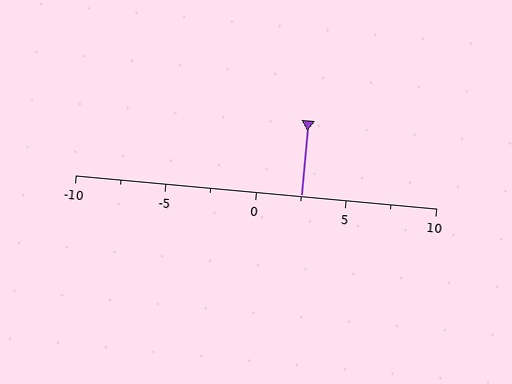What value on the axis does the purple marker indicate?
The marker indicates approximately 2.5.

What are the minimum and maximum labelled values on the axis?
The axis runs from -10 to 10.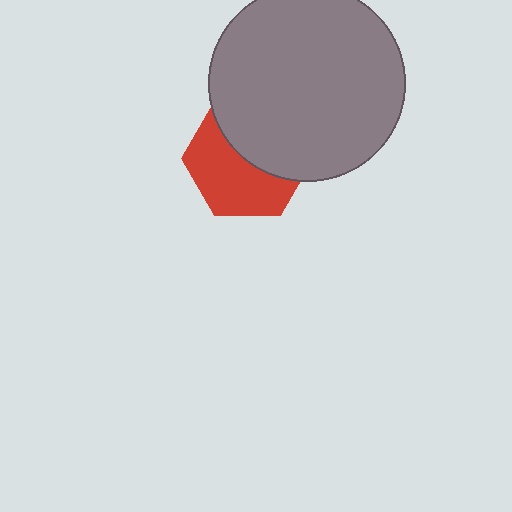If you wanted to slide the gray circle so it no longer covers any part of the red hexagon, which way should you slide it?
Slide it up — that is the most direct way to separate the two shapes.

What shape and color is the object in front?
The object in front is a gray circle.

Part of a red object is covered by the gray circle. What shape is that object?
It is a hexagon.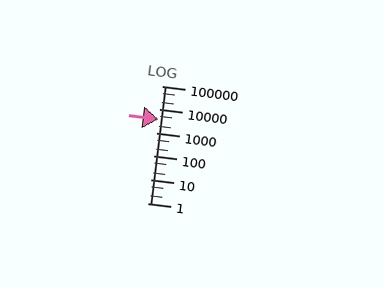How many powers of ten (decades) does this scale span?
The scale spans 5 decades, from 1 to 100000.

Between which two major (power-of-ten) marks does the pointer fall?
The pointer is between 1000 and 10000.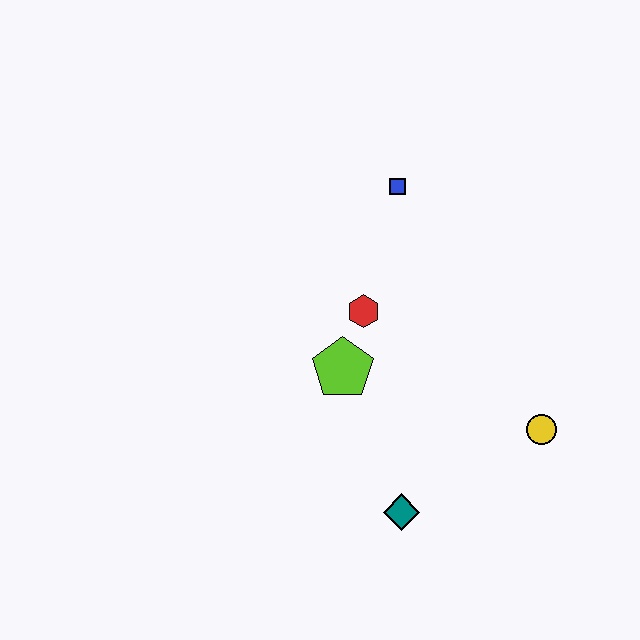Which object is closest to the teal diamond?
The lime pentagon is closest to the teal diamond.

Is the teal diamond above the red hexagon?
No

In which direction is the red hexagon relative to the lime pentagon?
The red hexagon is above the lime pentagon.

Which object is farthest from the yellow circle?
The blue square is farthest from the yellow circle.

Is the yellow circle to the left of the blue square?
No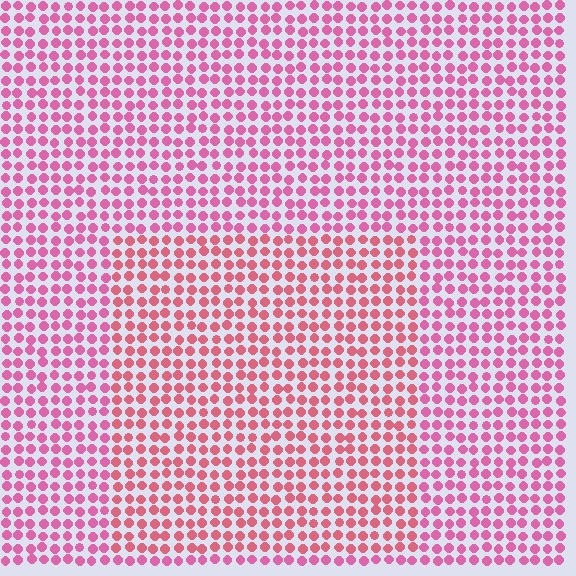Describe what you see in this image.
The image is filled with small pink elements in a uniform arrangement. A rectangle-shaped region is visible where the elements are tinted to a slightly different hue, forming a subtle color boundary.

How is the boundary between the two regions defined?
The boundary is defined purely by a slight shift in hue (about 22 degrees). Spacing, size, and orientation are identical on both sides.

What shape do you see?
I see a rectangle.